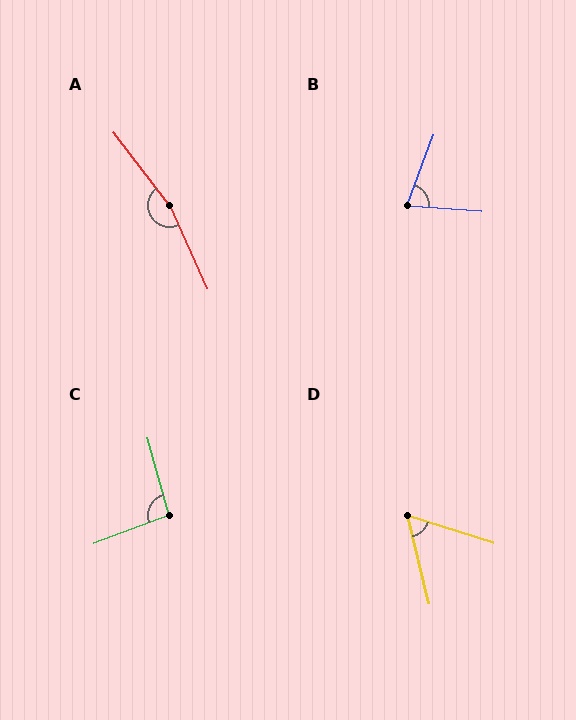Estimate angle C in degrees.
Approximately 95 degrees.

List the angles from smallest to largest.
D (59°), B (73°), C (95°), A (167°).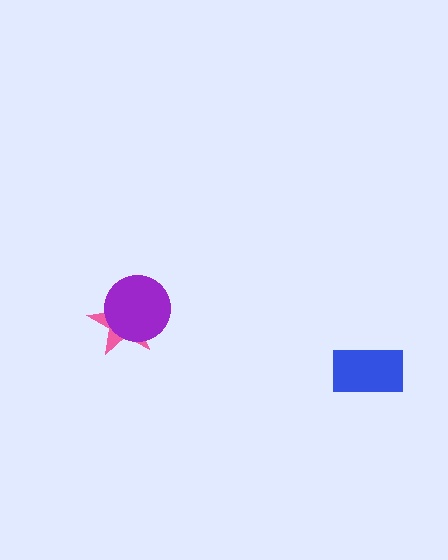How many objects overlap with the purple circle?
1 object overlaps with the purple circle.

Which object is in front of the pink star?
The purple circle is in front of the pink star.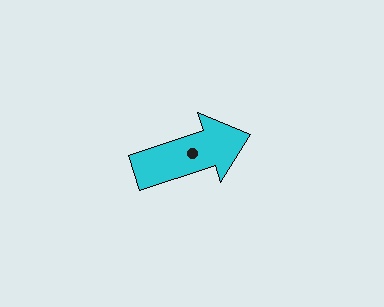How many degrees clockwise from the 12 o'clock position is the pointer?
Approximately 72 degrees.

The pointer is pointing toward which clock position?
Roughly 2 o'clock.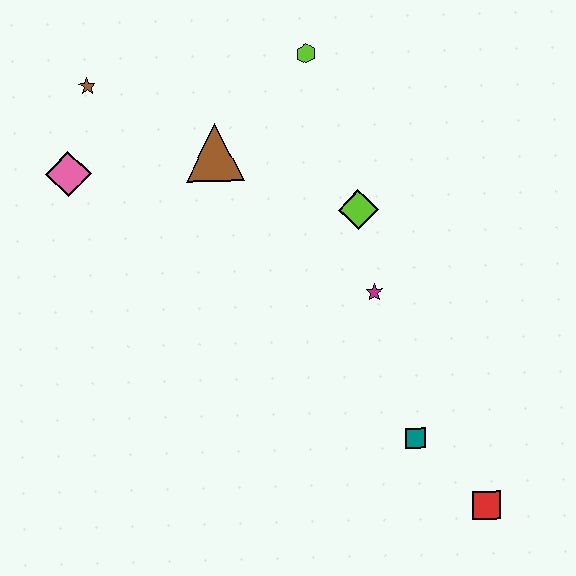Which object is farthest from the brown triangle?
The red square is farthest from the brown triangle.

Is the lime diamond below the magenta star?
No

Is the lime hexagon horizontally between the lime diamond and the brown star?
Yes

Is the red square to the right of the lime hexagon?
Yes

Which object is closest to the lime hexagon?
The brown triangle is closest to the lime hexagon.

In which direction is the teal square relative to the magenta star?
The teal square is below the magenta star.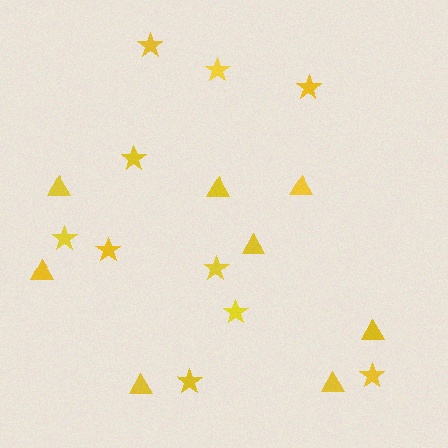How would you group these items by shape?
There are 2 groups: one group of triangles (8) and one group of stars (10).